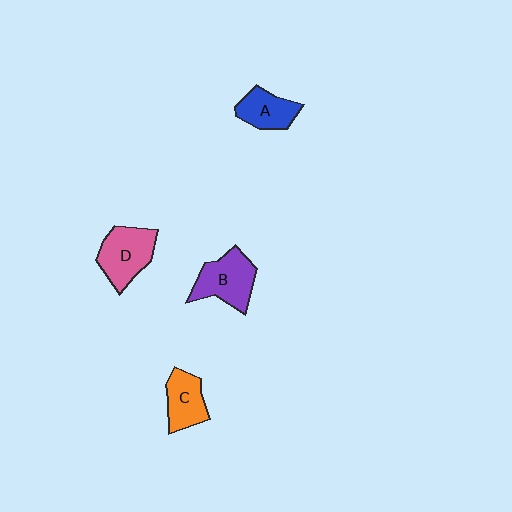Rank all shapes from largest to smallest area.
From largest to smallest: D (pink), B (purple), C (orange), A (blue).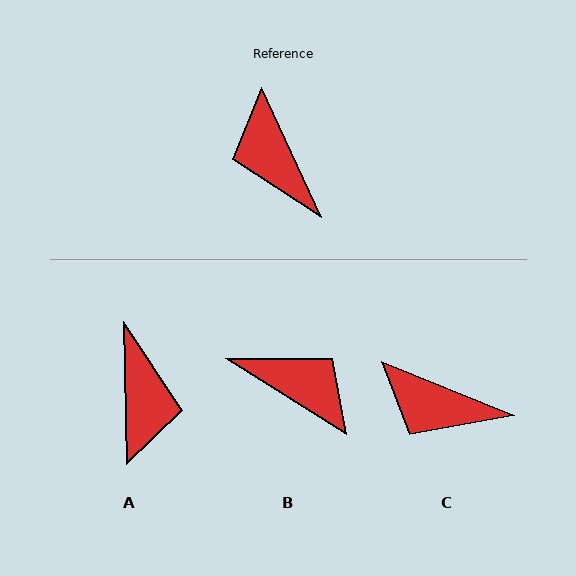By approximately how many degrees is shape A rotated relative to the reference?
Approximately 156 degrees counter-clockwise.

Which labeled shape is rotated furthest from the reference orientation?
A, about 156 degrees away.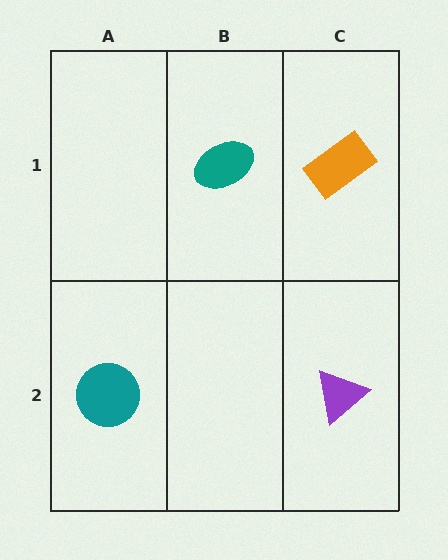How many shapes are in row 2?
2 shapes.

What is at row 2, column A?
A teal circle.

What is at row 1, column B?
A teal ellipse.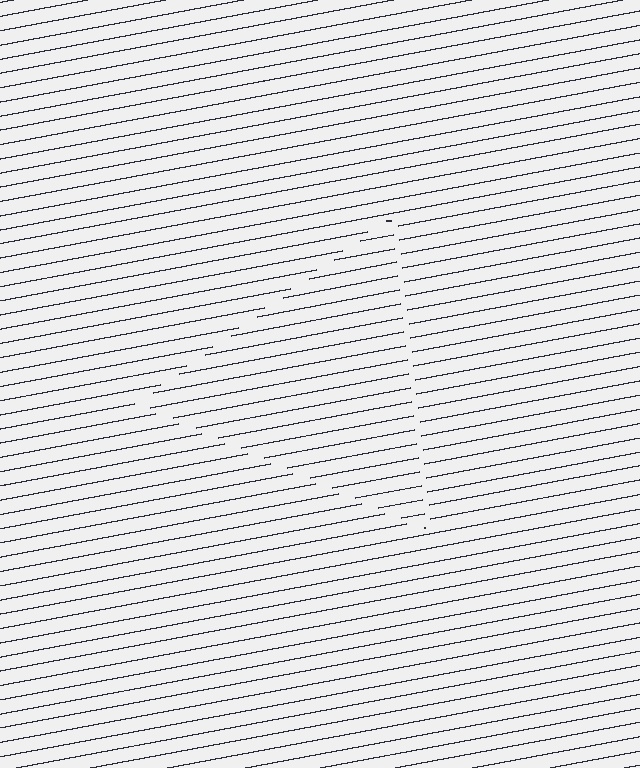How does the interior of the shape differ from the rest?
The interior of the shape contains the same grating, shifted by half a period — the contour is defined by the phase discontinuity where line-ends from the inner and outer gratings abut.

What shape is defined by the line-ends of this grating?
An illusory triangle. The interior of the shape contains the same grating, shifted by half a period — the contour is defined by the phase discontinuity where line-ends from the inner and outer gratings abut.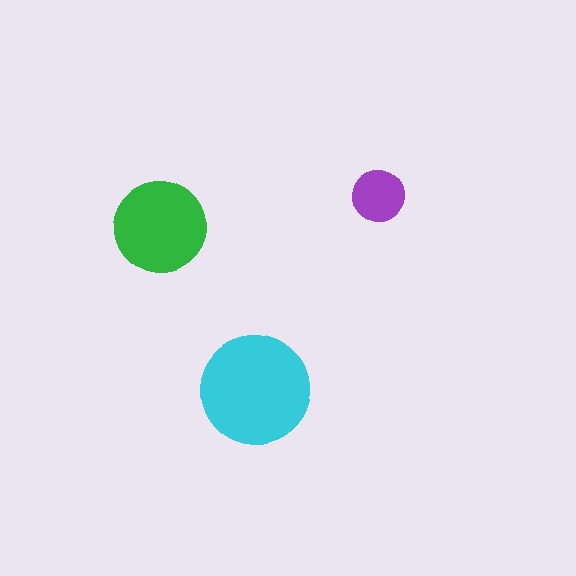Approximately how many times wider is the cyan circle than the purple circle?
About 2 times wider.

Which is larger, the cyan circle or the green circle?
The cyan one.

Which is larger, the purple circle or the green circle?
The green one.